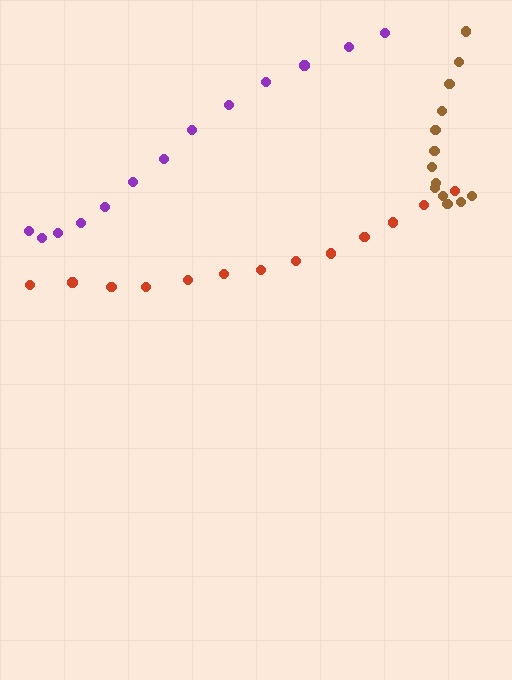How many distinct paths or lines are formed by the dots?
There are 3 distinct paths.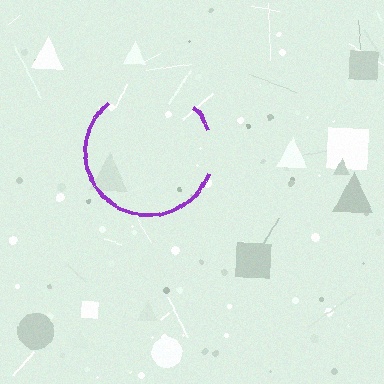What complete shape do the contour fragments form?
The contour fragments form a circle.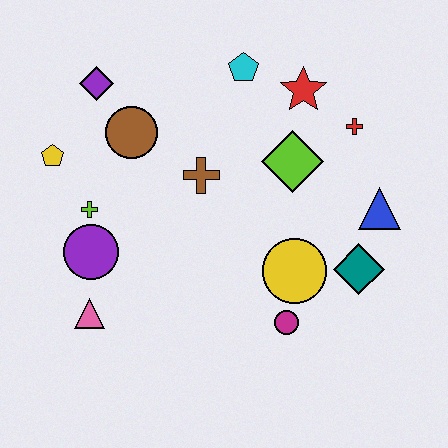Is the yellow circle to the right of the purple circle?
Yes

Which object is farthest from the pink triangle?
The red cross is farthest from the pink triangle.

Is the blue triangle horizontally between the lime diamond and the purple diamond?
No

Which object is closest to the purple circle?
The lime cross is closest to the purple circle.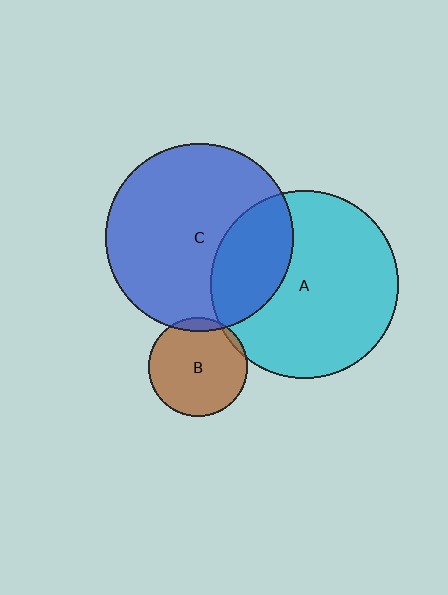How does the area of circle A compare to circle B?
Approximately 3.6 times.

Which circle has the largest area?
Circle A (cyan).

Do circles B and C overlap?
Yes.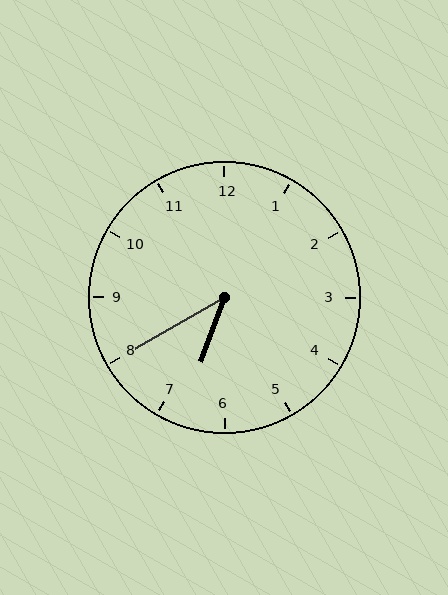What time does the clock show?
6:40.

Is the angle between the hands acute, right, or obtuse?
It is acute.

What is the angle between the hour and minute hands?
Approximately 40 degrees.